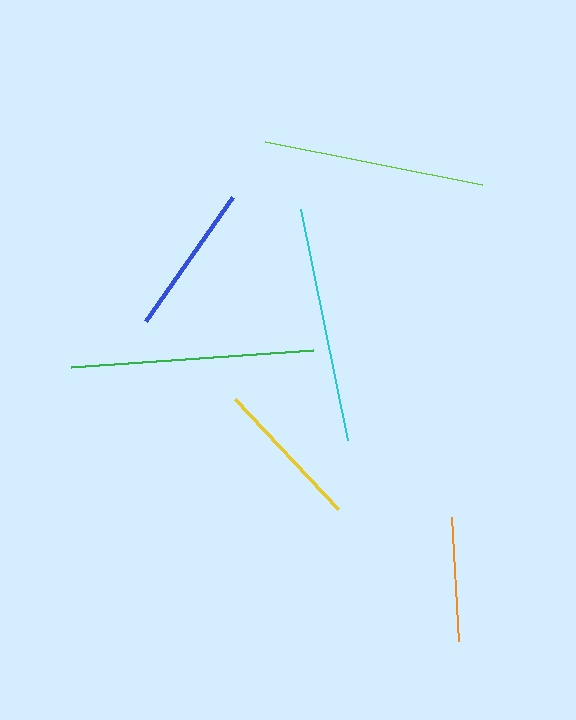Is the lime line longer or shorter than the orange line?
The lime line is longer than the orange line.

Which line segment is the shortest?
The orange line is the shortest at approximately 125 pixels.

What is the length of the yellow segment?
The yellow segment is approximately 150 pixels long.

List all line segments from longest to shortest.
From longest to shortest: green, cyan, lime, blue, yellow, orange.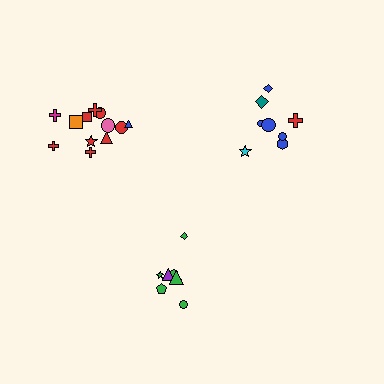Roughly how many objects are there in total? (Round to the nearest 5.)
Roughly 30 objects in total.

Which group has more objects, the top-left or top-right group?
The top-left group.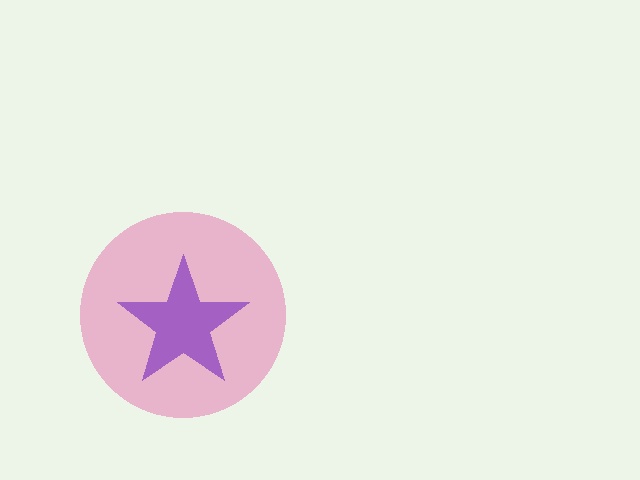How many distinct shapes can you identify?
There are 2 distinct shapes: a pink circle, a purple star.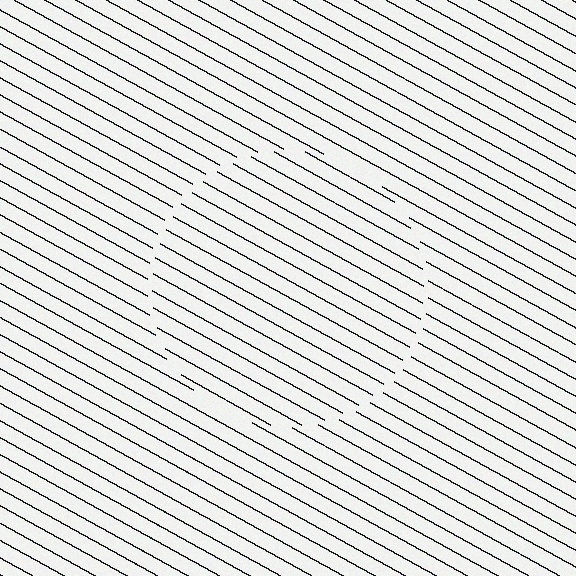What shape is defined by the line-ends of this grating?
An illusory circle. The interior of the shape contains the same grating, shifted by half a period — the contour is defined by the phase discontinuity where line-ends from the inner and outer gratings abut.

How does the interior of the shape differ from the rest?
The interior of the shape contains the same grating, shifted by half a period — the contour is defined by the phase discontinuity where line-ends from the inner and outer gratings abut.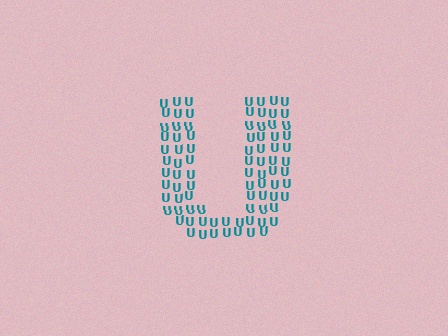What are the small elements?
The small elements are letter U's.